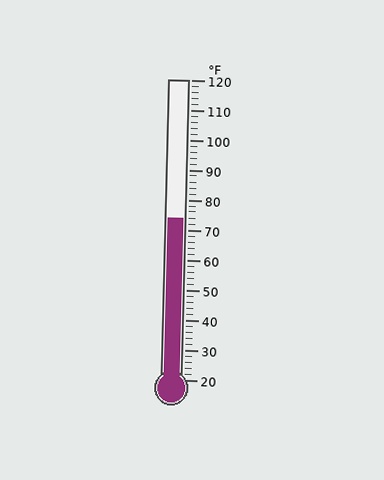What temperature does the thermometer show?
The thermometer shows approximately 74°F.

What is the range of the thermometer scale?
The thermometer scale ranges from 20°F to 120°F.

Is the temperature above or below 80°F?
The temperature is below 80°F.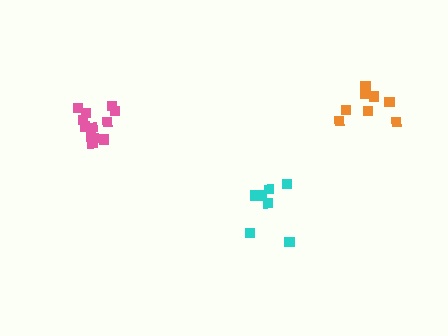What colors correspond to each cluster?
The clusters are colored: pink, orange, cyan.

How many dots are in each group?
Group 1: 12 dots, Group 2: 8 dots, Group 3: 7 dots (27 total).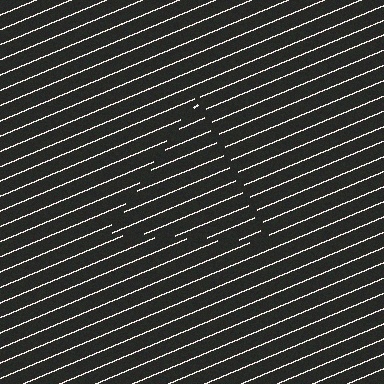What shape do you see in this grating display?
An illusory triangle. The interior of the shape contains the same grating, shifted by half a period — the contour is defined by the phase discontinuity where line-ends from the inner and outer gratings abut.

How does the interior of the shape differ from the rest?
The interior of the shape contains the same grating, shifted by half a period — the contour is defined by the phase discontinuity where line-ends from the inner and outer gratings abut.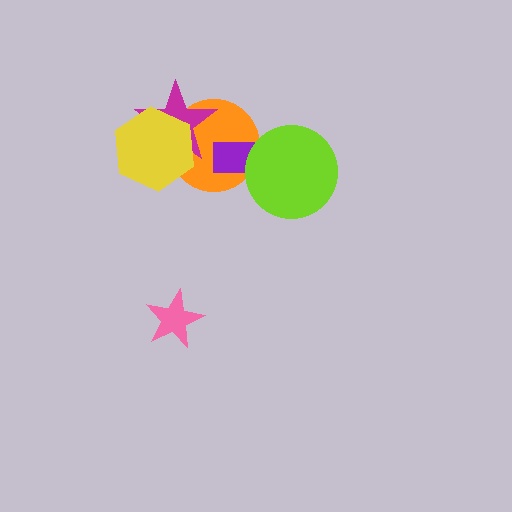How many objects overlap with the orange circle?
4 objects overlap with the orange circle.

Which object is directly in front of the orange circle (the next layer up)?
The purple rectangle is directly in front of the orange circle.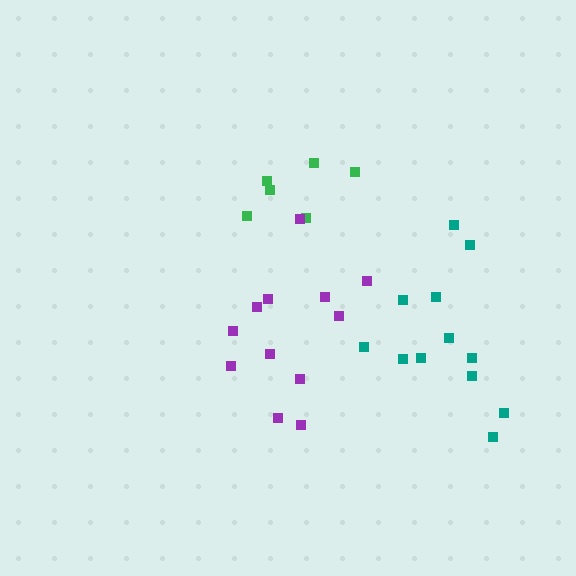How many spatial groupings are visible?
There are 3 spatial groupings.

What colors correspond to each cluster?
The clusters are colored: green, purple, teal.